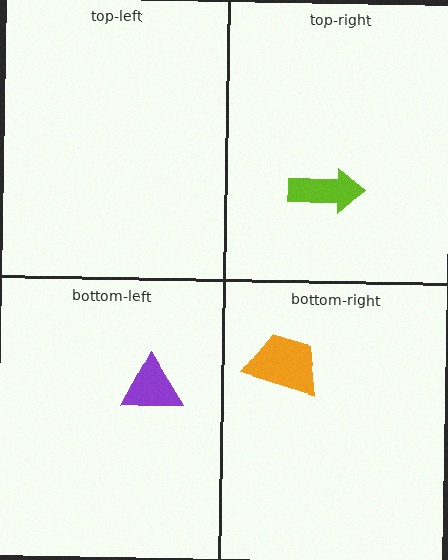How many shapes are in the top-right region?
1.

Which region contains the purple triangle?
The bottom-left region.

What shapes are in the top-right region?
The lime arrow.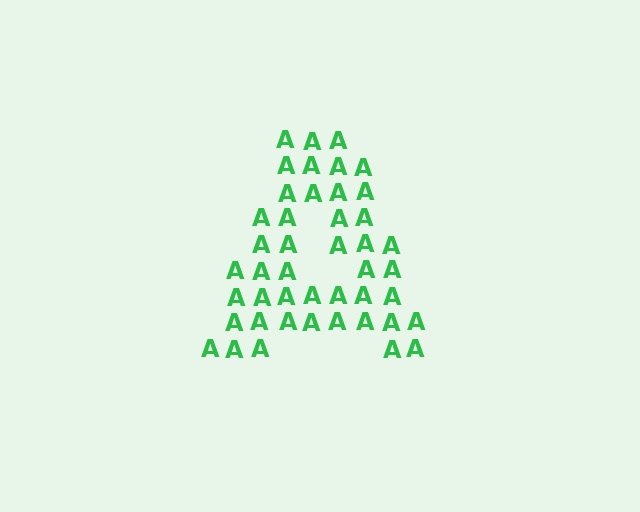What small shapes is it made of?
It is made of small letter A's.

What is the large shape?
The large shape is the letter A.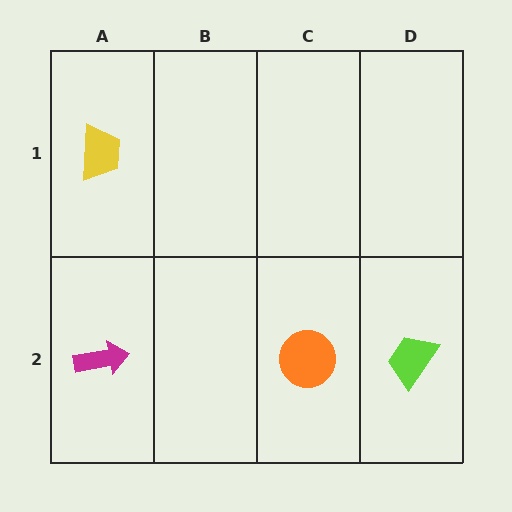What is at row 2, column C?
An orange circle.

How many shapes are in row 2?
3 shapes.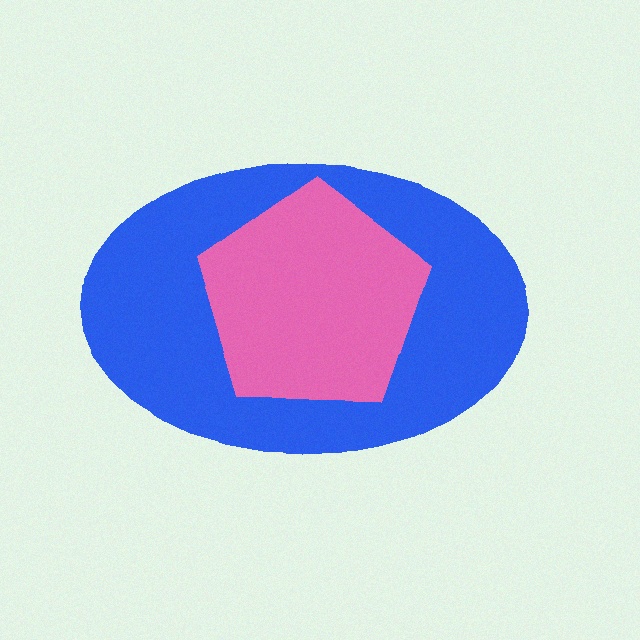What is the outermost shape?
The blue ellipse.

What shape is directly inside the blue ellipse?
The pink pentagon.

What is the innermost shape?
The pink pentagon.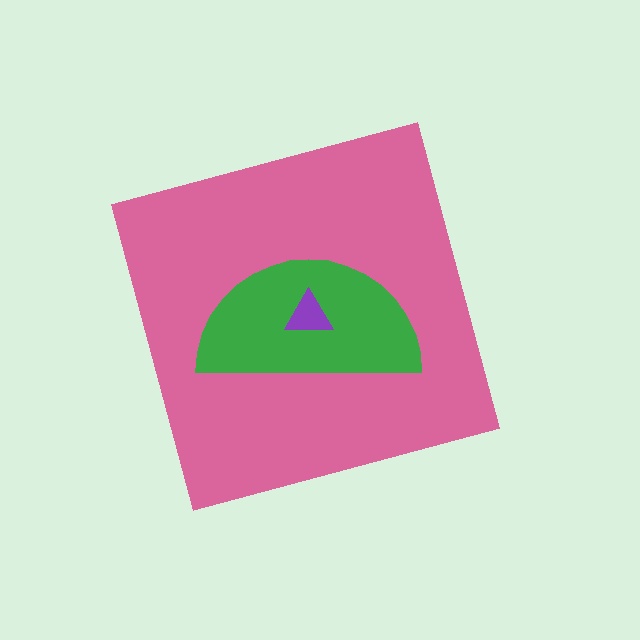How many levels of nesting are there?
3.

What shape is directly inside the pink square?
The green semicircle.